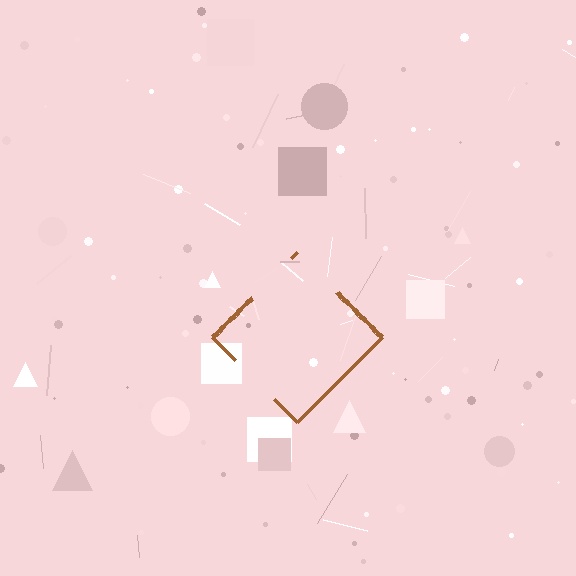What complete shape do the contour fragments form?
The contour fragments form a diamond.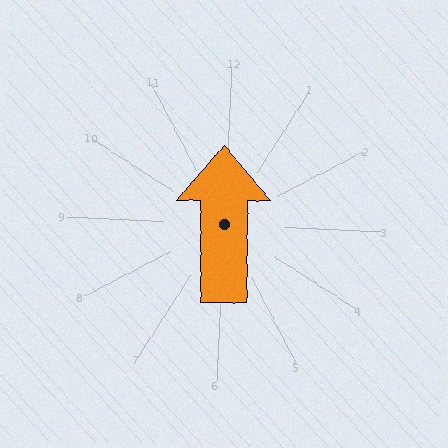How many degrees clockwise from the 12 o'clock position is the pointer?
Approximately 357 degrees.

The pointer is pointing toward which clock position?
Roughly 12 o'clock.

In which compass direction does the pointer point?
North.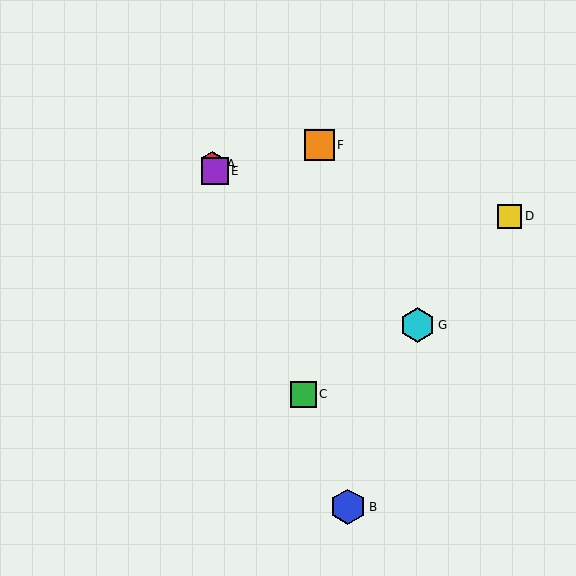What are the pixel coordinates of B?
Object B is at (348, 507).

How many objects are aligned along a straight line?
4 objects (A, B, C, E) are aligned along a straight line.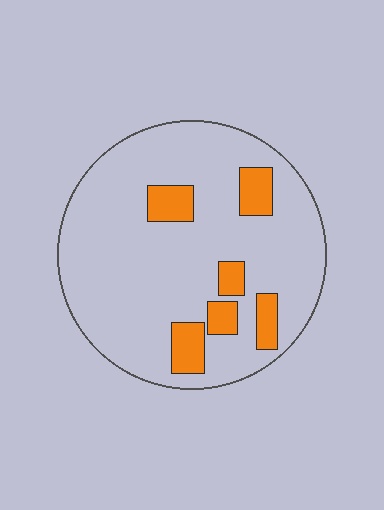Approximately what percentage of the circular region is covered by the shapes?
Approximately 15%.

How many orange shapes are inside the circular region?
6.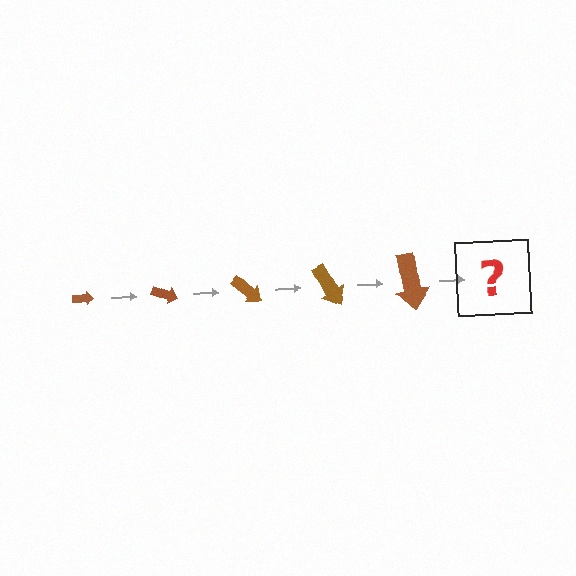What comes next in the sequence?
The next element should be an arrow, larger than the previous one and rotated 100 degrees from the start.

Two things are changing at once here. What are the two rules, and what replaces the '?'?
The two rules are that the arrow grows larger each step and it rotates 20 degrees each step. The '?' should be an arrow, larger than the previous one and rotated 100 degrees from the start.